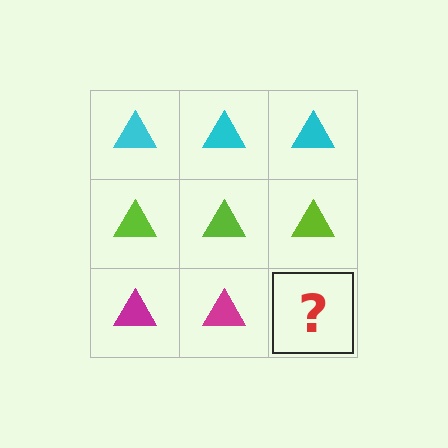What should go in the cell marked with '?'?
The missing cell should contain a magenta triangle.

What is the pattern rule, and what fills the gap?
The rule is that each row has a consistent color. The gap should be filled with a magenta triangle.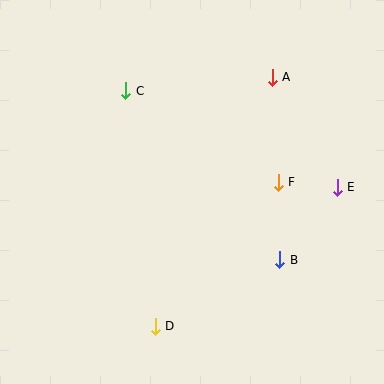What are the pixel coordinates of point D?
Point D is at (155, 326).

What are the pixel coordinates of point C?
Point C is at (126, 91).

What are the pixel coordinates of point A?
Point A is at (272, 77).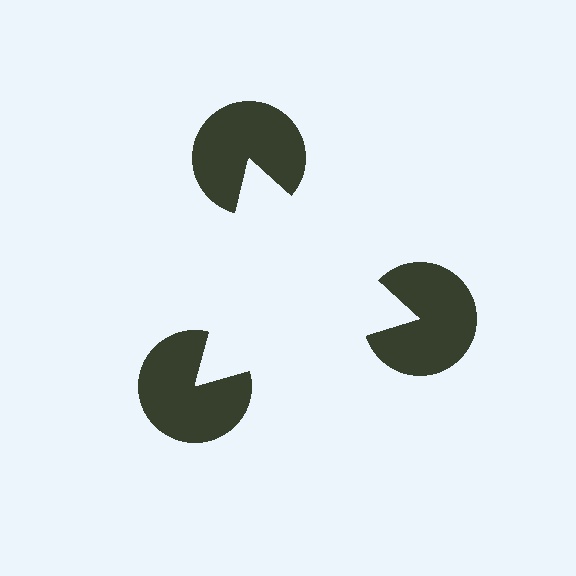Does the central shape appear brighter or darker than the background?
It typically appears slightly brighter than the background, even though no actual brightness change is drawn.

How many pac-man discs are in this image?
There are 3 — one at each vertex of the illusory triangle.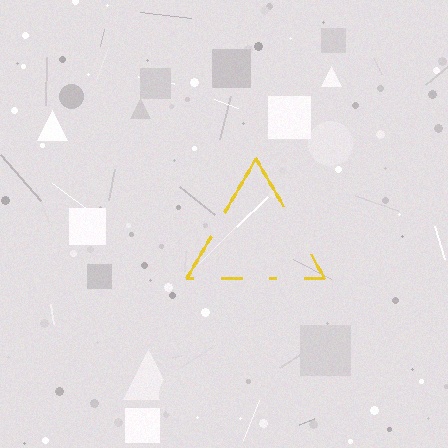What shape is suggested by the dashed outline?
The dashed outline suggests a triangle.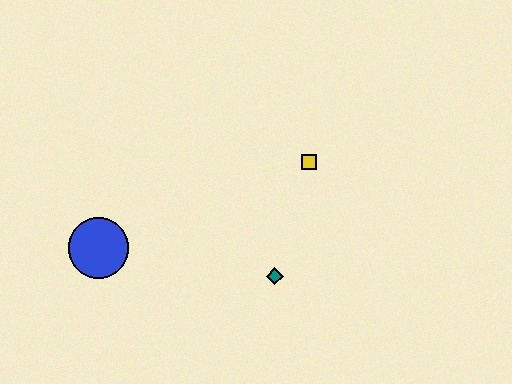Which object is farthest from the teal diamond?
The blue circle is farthest from the teal diamond.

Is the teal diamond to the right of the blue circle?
Yes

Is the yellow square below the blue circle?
No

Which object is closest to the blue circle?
The teal diamond is closest to the blue circle.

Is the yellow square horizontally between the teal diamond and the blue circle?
No